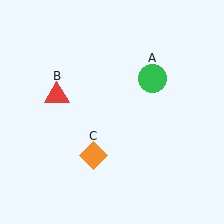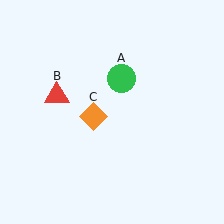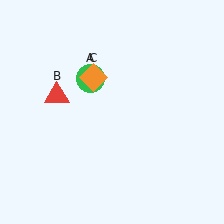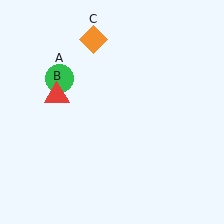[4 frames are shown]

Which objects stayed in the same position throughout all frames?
Red triangle (object B) remained stationary.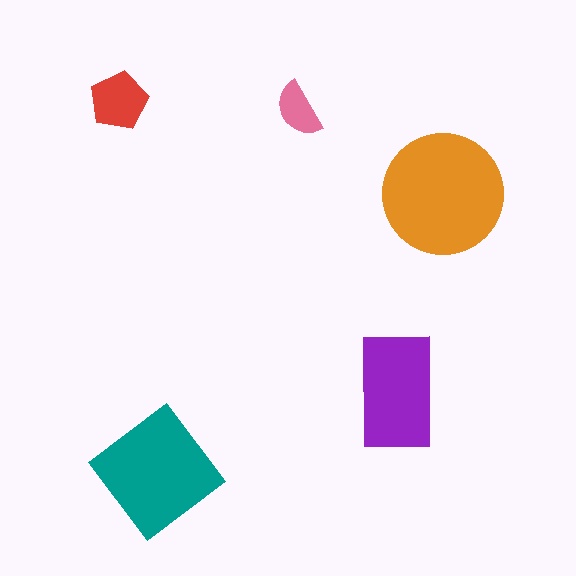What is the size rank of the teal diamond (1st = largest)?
2nd.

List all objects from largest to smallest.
The orange circle, the teal diamond, the purple rectangle, the red pentagon, the pink semicircle.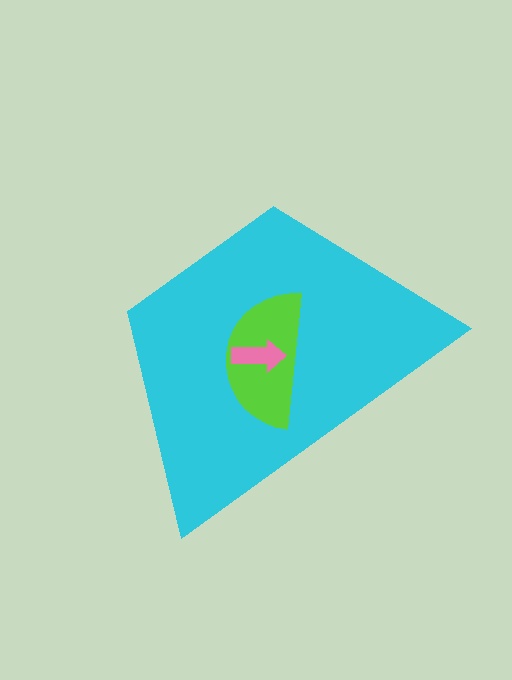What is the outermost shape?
The cyan trapezoid.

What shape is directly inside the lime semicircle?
The pink arrow.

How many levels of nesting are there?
3.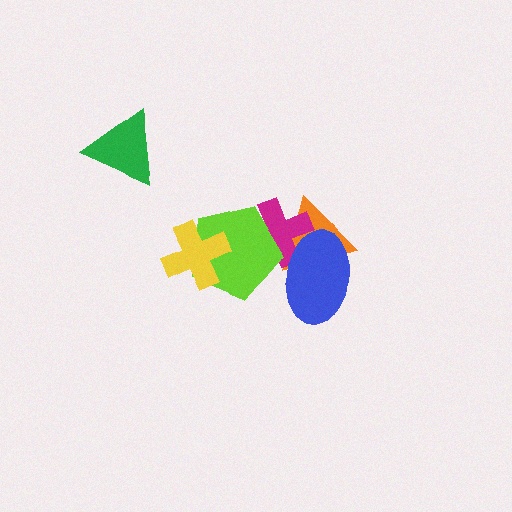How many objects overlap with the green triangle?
0 objects overlap with the green triangle.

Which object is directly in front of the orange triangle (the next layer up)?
The magenta cross is directly in front of the orange triangle.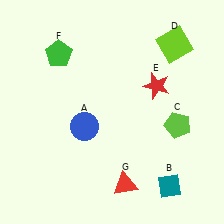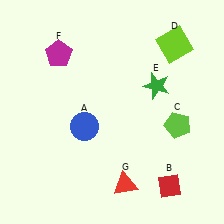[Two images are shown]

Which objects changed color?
B changed from teal to red. E changed from red to green. F changed from green to magenta.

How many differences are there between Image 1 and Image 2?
There are 3 differences between the two images.